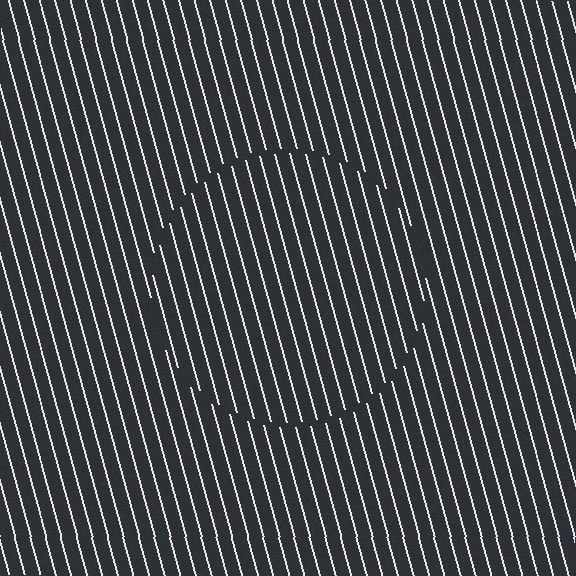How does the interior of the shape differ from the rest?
The interior of the shape contains the same grating, shifted by half a period — the contour is defined by the phase discontinuity where line-ends from the inner and outer gratings abut.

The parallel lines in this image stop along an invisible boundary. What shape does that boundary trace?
An illusory circle. The interior of the shape contains the same grating, shifted by half a period — the contour is defined by the phase discontinuity where line-ends from the inner and outer gratings abut.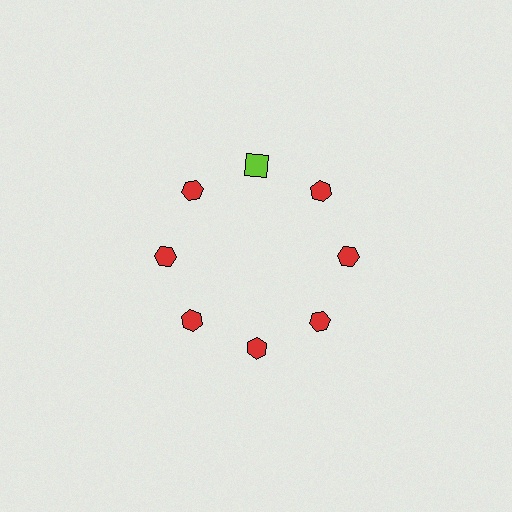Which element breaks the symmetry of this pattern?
The lime square at roughly the 12 o'clock position breaks the symmetry. All other shapes are red hexagons.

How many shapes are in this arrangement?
There are 8 shapes arranged in a ring pattern.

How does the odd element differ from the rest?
It differs in both color (lime instead of red) and shape (square instead of hexagon).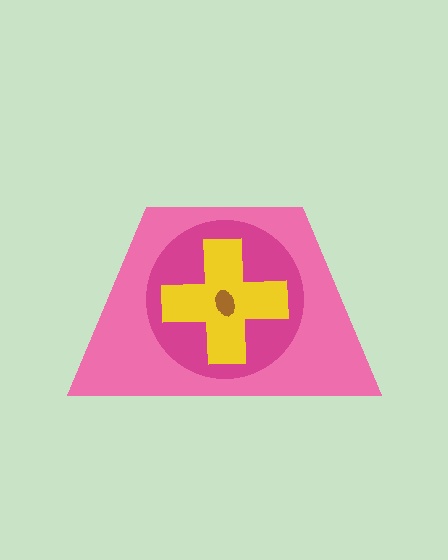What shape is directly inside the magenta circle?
The yellow cross.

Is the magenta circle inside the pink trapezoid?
Yes.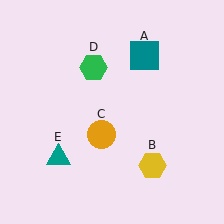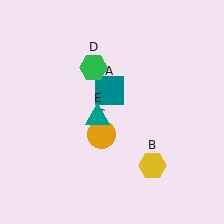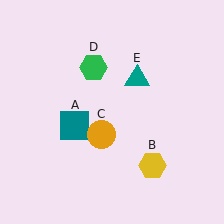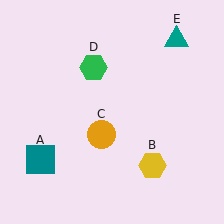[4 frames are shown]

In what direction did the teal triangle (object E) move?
The teal triangle (object E) moved up and to the right.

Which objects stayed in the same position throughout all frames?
Yellow hexagon (object B) and orange circle (object C) and green hexagon (object D) remained stationary.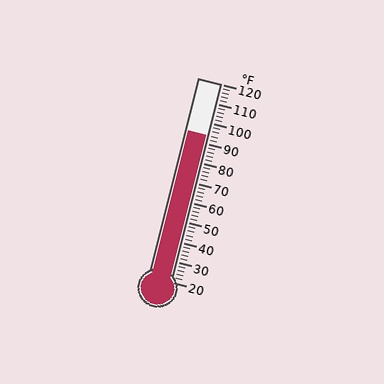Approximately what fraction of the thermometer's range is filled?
The thermometer is filled to approximately 75% of its range.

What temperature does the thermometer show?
The thermometer shows approximately 94°F.